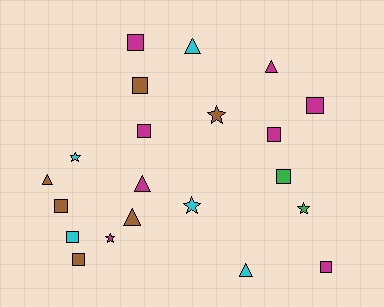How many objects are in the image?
There are 21 objects.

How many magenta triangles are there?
There are 2 magenta triangles.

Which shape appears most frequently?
Square, with 10 objects.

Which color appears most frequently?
Magenta, with 8 objects.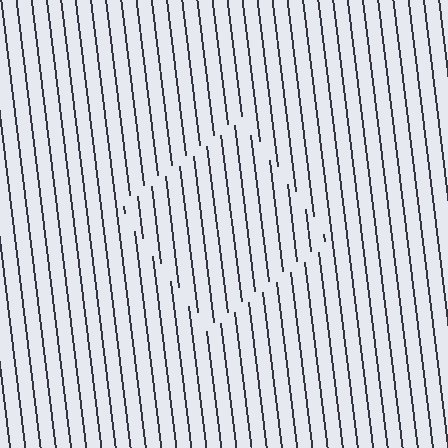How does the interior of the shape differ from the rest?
The interior of the shape contains the same grating, shifted by half a period — the contour is defined by the phase discontinuity where line-ends from the inner and outer gratings abut.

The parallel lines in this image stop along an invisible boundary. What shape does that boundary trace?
An illusory square. The interior of the shape contains the same grating, shifted by half a period — the contour is defined by the phase discontinuity where line-ends from the inner and outer gratings abut.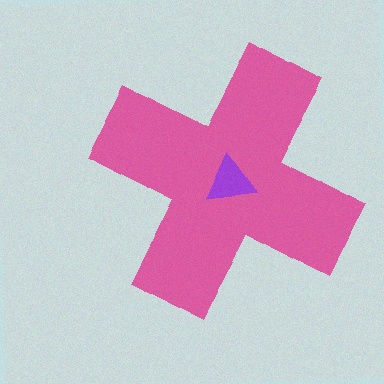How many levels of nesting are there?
2.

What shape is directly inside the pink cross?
The purple triangle.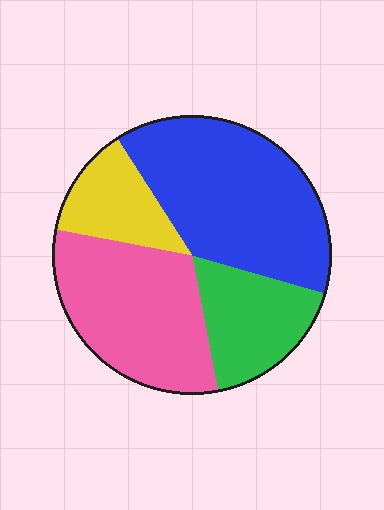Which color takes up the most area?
Blue, at roughly 40%.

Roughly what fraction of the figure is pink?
Pink covers 31% of the figure.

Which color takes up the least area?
Yellow, at roughly 15%.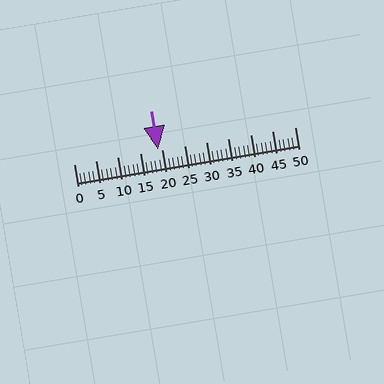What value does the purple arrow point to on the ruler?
The purple arrow points to approximately 19.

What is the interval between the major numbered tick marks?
The major tick marks are spaced 5 units apart.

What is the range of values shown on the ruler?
The ruler shows values from 0 to 50.